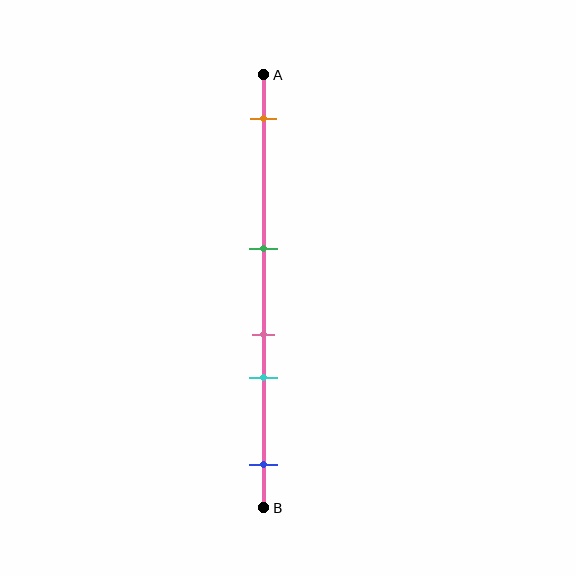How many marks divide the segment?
There are 5 marks dividing the segment.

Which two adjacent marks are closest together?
The pink and cyan marks are the closest adjacent pair.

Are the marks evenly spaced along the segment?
No, the marks are not evenly spaced.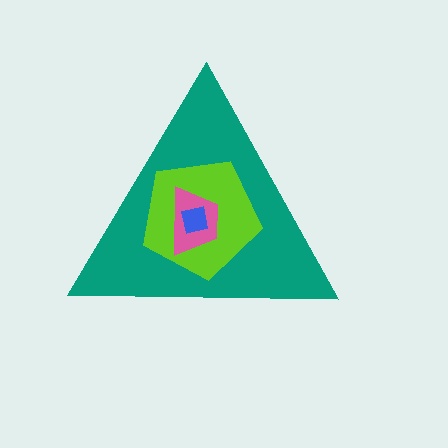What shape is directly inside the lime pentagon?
The pink trapezoid.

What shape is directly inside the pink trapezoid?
The blue square.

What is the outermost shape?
The teal triangle.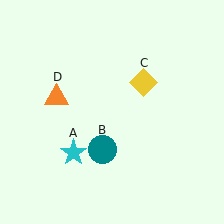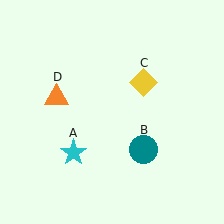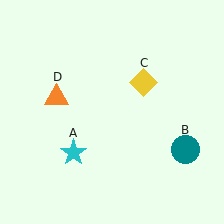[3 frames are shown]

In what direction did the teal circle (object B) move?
The teal circle (object B) moved right.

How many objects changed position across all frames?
1 object changed position: teal circle (object B).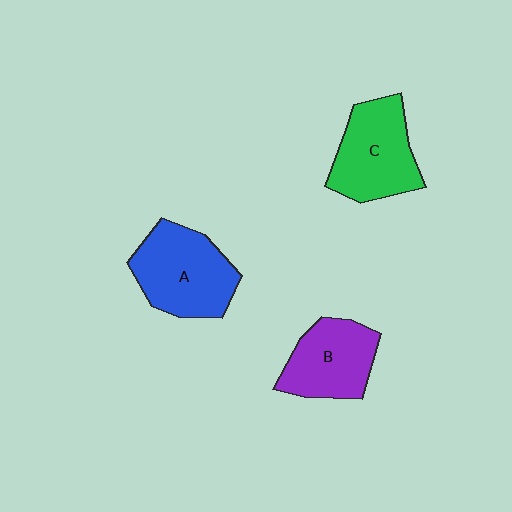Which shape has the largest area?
Shape A (blue).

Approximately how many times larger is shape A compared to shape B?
Approximately 1.2 times.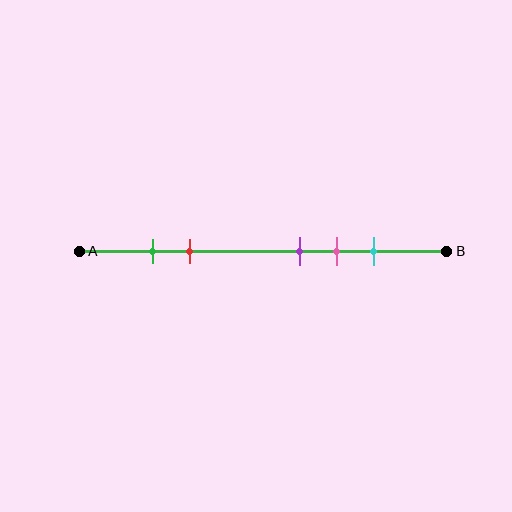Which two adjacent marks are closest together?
The green and red marks are the closest adjacent pair.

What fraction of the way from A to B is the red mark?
The red mark is approximately 30% (0.3) of the way from A to B.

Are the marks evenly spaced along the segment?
No, the marks are not evenly spaced.